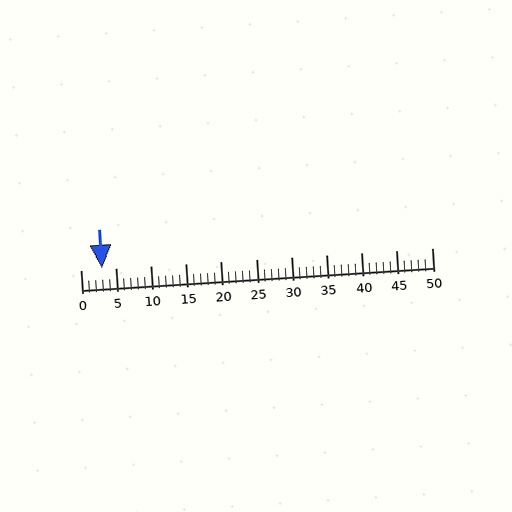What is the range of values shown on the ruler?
The ruler shows values from 0 to 50.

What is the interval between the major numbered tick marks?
The major tick marks are spaced 5 units apart.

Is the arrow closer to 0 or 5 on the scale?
The arrow is closer to 5.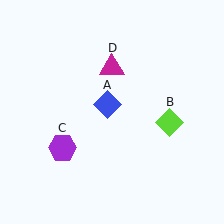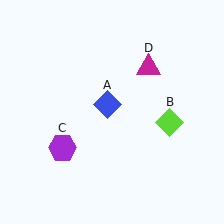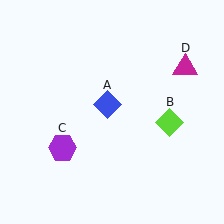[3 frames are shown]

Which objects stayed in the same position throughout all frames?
Blue diamond (object A) and lime diamond (object B) and purple hexagon (object C) remained stationary.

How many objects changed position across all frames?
1 object changed position: magenta triangle (object D).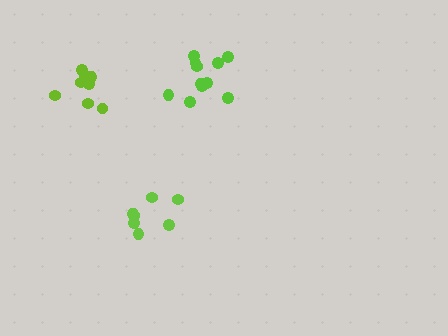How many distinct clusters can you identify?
There are 3 distinct clusters.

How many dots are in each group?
Group 1: 8 dots, Group 2: 11 dots, Group 3: 8 dots (27 total).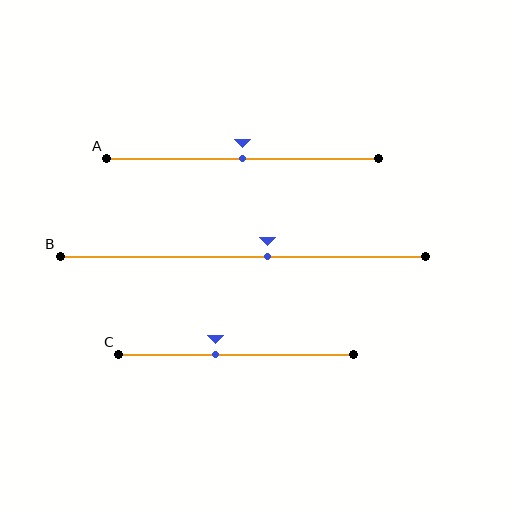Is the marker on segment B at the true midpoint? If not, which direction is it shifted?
No, the marker on segment B is shifted to the right by about 7% of the segment length.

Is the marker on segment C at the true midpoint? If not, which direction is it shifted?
No, the marker on segment C is shifted to the left by about 9% of the segment length.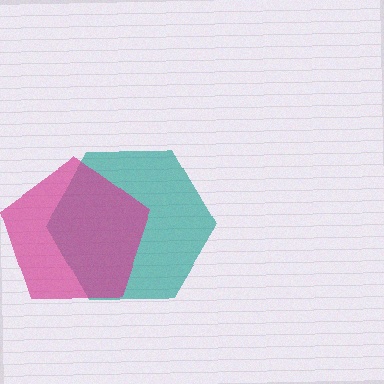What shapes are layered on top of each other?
The layered shapes are: a teal hexagon, a magenta pentagon.